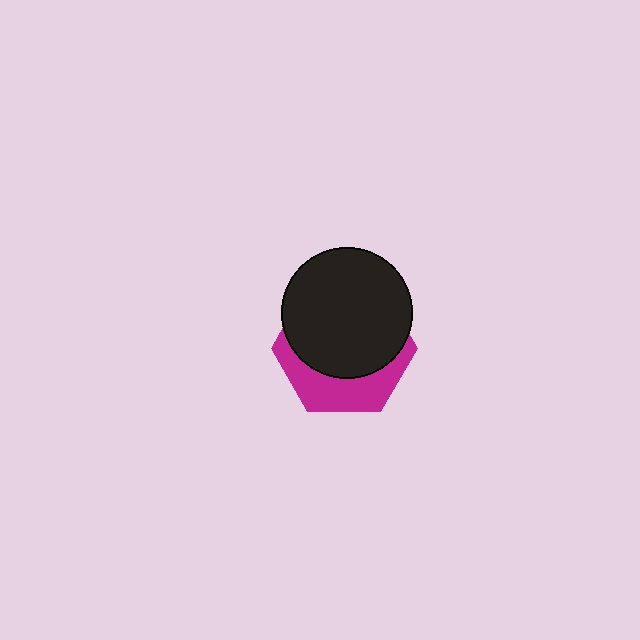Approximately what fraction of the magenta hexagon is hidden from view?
Roughly 65% of the magenta hexagon is hidden behind the black circle.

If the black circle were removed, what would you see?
You would see the complete magenta hexagon.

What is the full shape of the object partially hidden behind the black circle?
The partially hidden object is a magenta hexagon.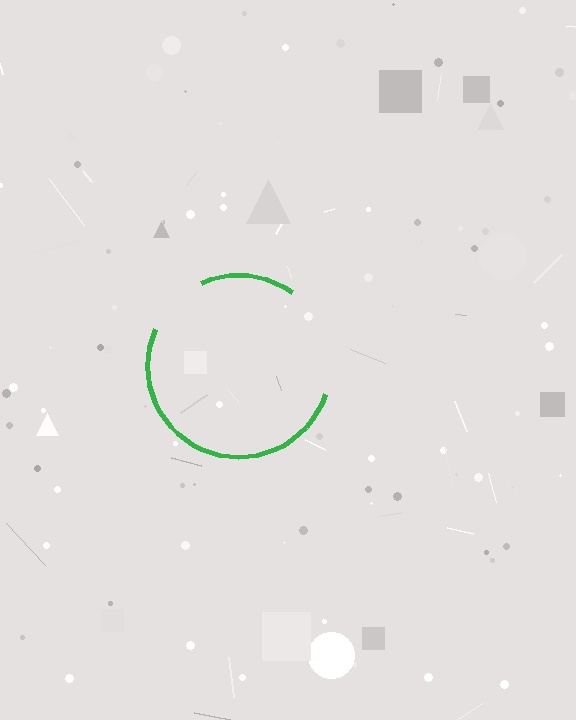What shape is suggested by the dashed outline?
The dashed outline suggests a circle.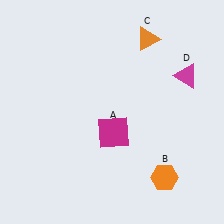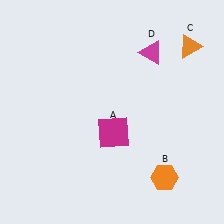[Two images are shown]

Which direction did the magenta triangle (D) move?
The magenta triangle (D) moved left.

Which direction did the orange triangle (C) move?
The orange triangle (C) moved right.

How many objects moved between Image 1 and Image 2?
2 objects moved between the two images.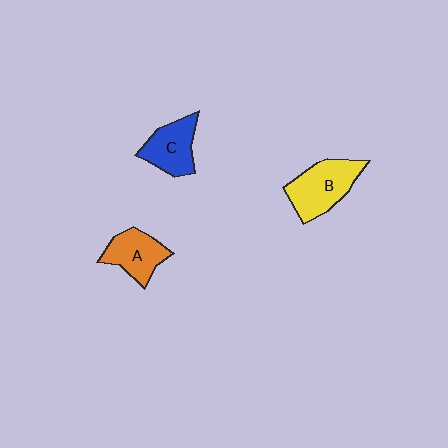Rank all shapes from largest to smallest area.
From largest to smallest: B (yellow), C (blue), A (orange).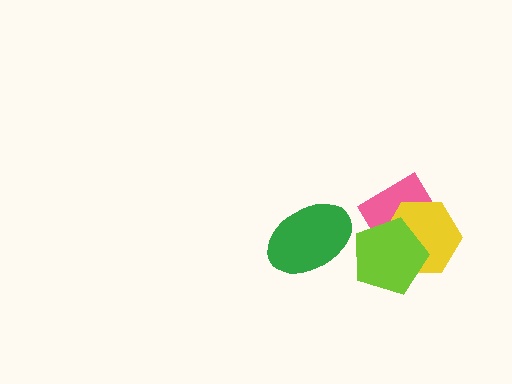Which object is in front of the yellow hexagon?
The lime pentagon is in front of the yellow hexagon.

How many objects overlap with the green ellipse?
0 objects overlap with the green ellipse.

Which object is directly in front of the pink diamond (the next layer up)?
The yellow hexagon is directly in front of the pink diamond.